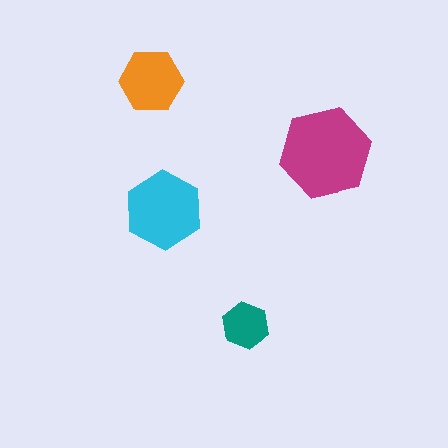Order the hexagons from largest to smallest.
the magenta one, the cyan one, the orange one, the teal one.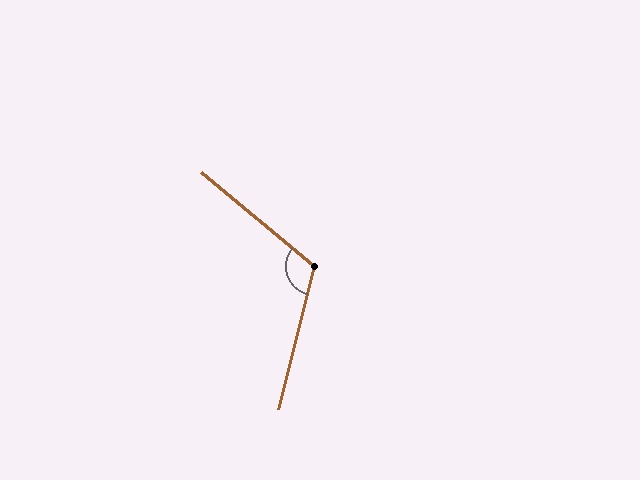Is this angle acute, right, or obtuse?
It is obtuse.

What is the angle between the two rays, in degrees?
Approximately 116 degrees.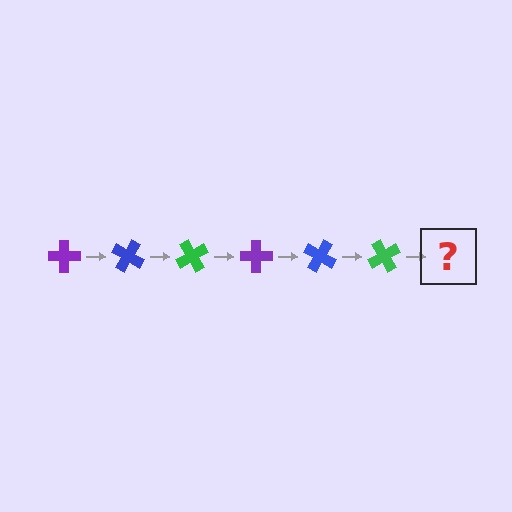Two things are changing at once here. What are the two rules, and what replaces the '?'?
The two rules are that it rotates 30 degrees each step and the color cycles through purple, blue, and green. The '?' should be a purple cross, rotated 180 degrees from the start.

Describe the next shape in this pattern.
It should be a purple cross, rotated 180 degrees from the start.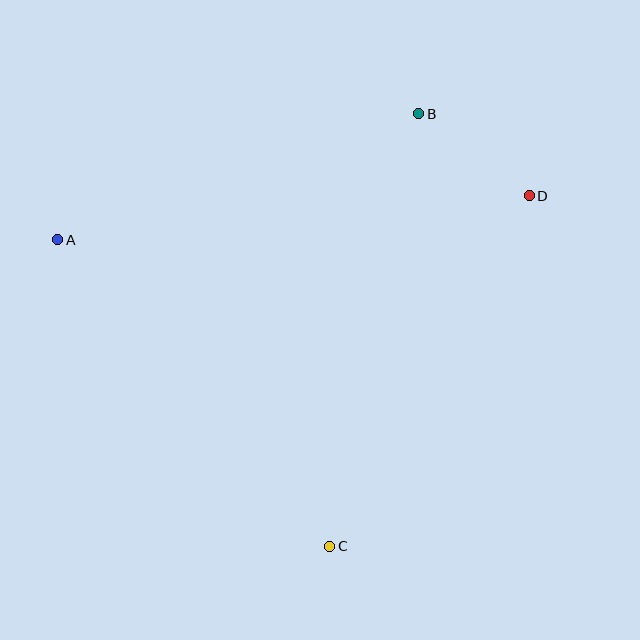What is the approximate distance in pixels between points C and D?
The distance between C and D is approximately 403 pixels.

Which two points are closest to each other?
Points B and D are closest to each other.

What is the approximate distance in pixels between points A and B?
The distance between A and B is approximately 382 pixels.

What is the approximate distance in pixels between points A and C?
The distance between A and C is approximately 409 pixels.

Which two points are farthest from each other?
Points A and D are farthest from each other.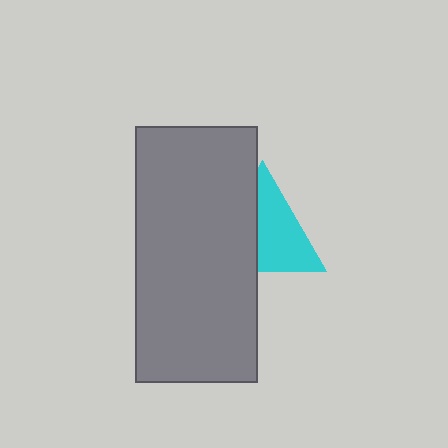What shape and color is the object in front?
The object in front is a gray rectangle.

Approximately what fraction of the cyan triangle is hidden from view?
Roughly 43% of the cyan triangle is hidden behind the gray rectangle.